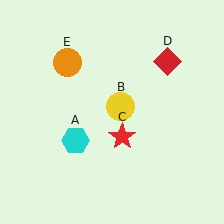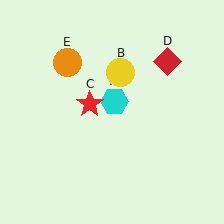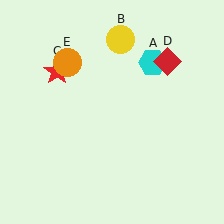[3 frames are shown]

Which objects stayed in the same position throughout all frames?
Red diamond (object D) and orange circle (object E) remained stationary.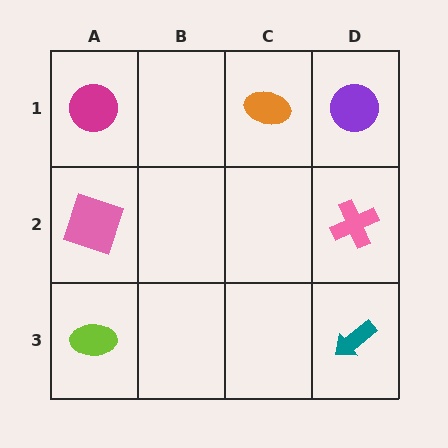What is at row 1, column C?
An orange ellipse.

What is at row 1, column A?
A magenta circle.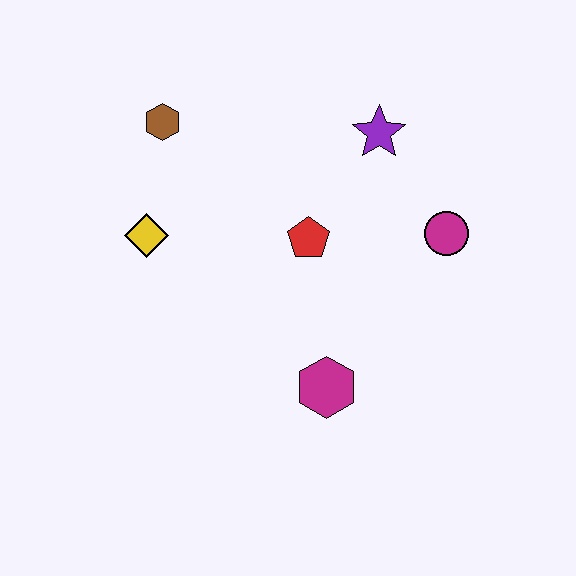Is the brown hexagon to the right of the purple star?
No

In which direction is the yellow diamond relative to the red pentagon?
The yellow diamond is to the left of the red pentagon.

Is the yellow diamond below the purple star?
Yes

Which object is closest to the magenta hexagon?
The red pentagon is closest to the magenta hexagon.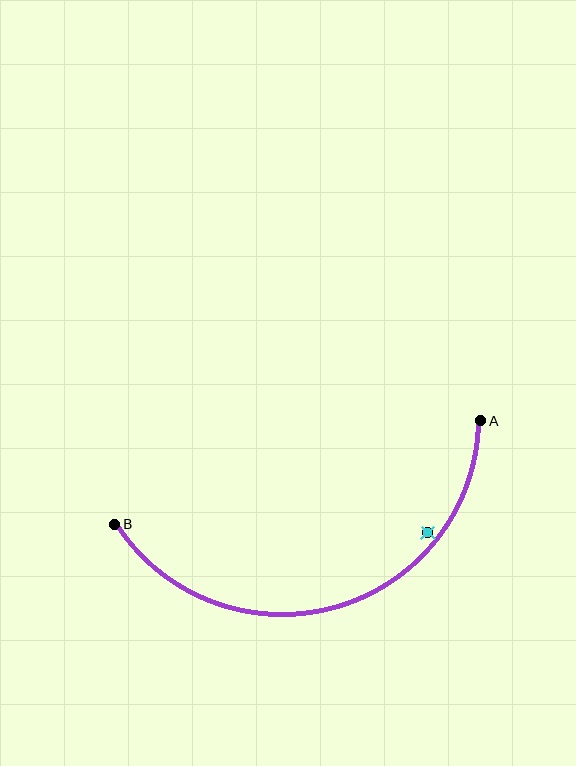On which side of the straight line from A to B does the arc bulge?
The arc bulges below the straight line connecting A and B.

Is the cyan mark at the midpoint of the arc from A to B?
No — the cyan mark does not lie on the arc at all. It sits slightly inside the curve.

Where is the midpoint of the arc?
The arc midpoint is the point on the curve farthest from the straight line joining A and B. It sits below that line.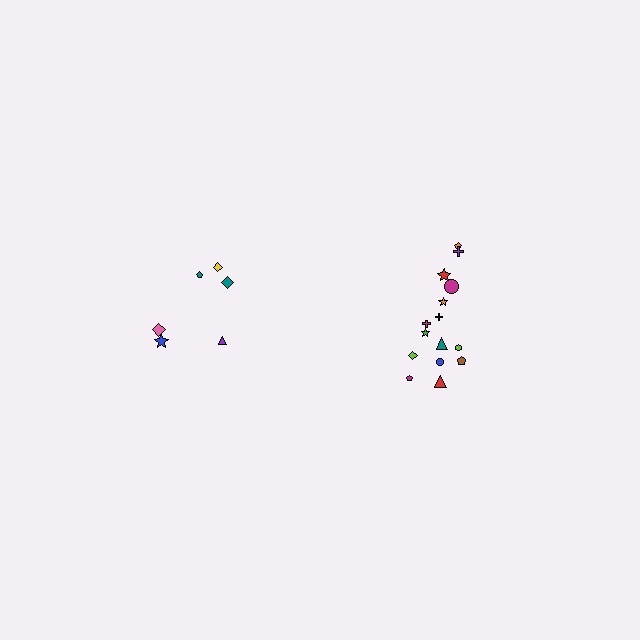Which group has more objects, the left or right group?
The right group.